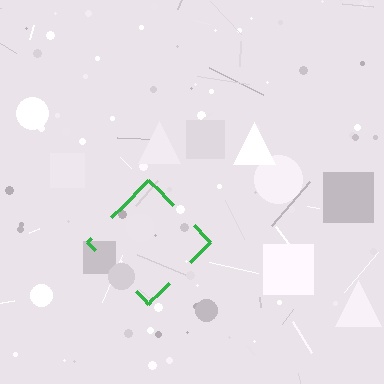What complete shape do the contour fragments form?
The contour fragments form a diamond.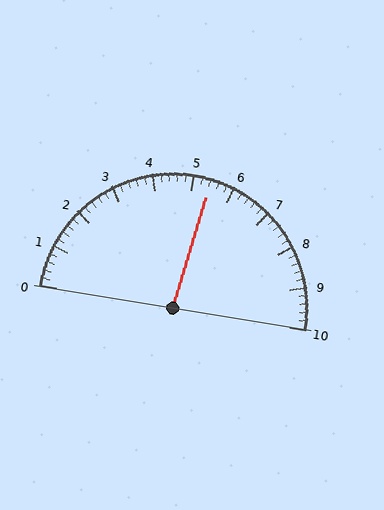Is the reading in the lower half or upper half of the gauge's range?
The reading is in the upper half of the range (0 to 10).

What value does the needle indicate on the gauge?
The needle indicates approximately 5.4.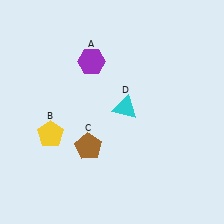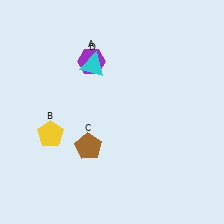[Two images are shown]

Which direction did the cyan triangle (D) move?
The cyan triangle (D) moved up.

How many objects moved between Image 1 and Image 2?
1 object moved between the two images.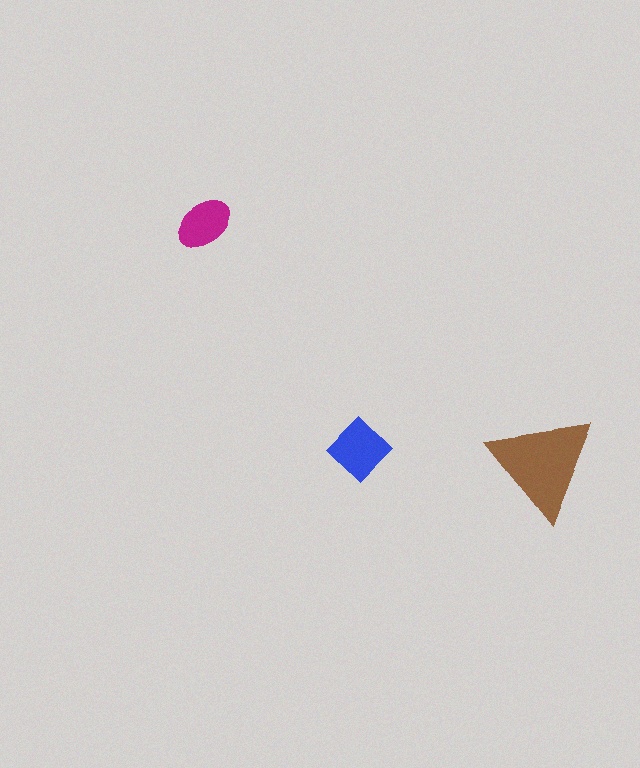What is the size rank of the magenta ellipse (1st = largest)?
3rd.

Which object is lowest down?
The brown triangle is bottommost.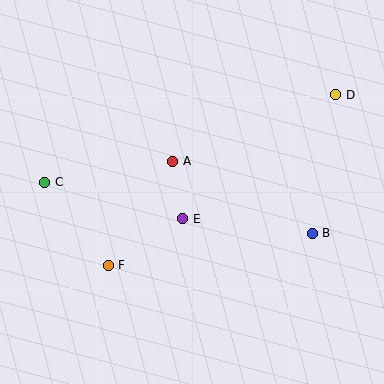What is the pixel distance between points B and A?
The distance between B and A is 157 pixels.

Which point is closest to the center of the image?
Point E at (183, 219) is closest to the center.